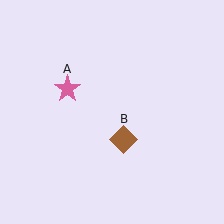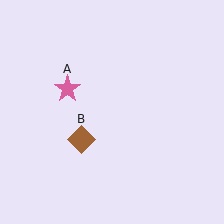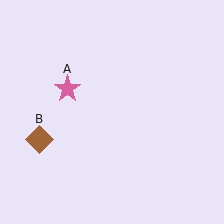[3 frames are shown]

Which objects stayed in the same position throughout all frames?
Pink star (object A) remained stationary.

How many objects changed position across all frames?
1 object changed position: brown diamond (object B).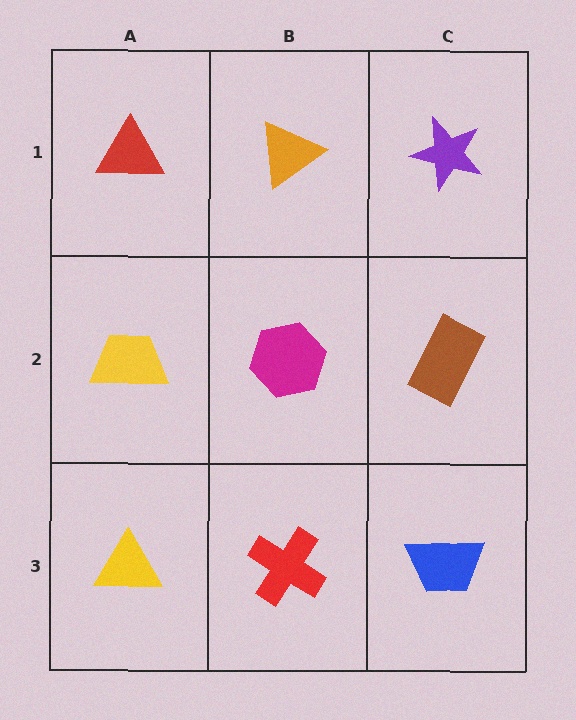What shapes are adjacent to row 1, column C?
A brown rectangle (row 2, column C), an orange triangle (row 1, column B).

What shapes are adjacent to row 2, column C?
A purple star (row 1, column C), a blue trapezoid (row 3, column C), a magenta hexagon (row 2, column B).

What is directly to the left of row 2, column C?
A magenta hexagon.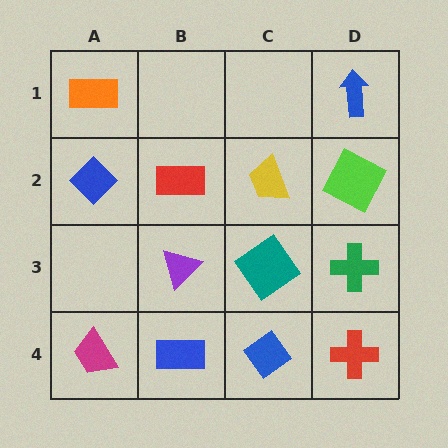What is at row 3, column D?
A green cross.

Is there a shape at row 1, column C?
No, that cell is empty.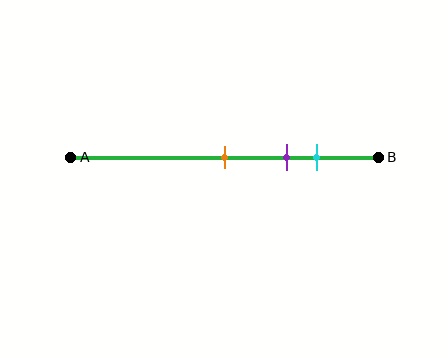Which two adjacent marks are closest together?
The purple and cyan marks are the closest adjacent pair.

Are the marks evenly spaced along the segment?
Yes, the marks are approximately evenly spaced.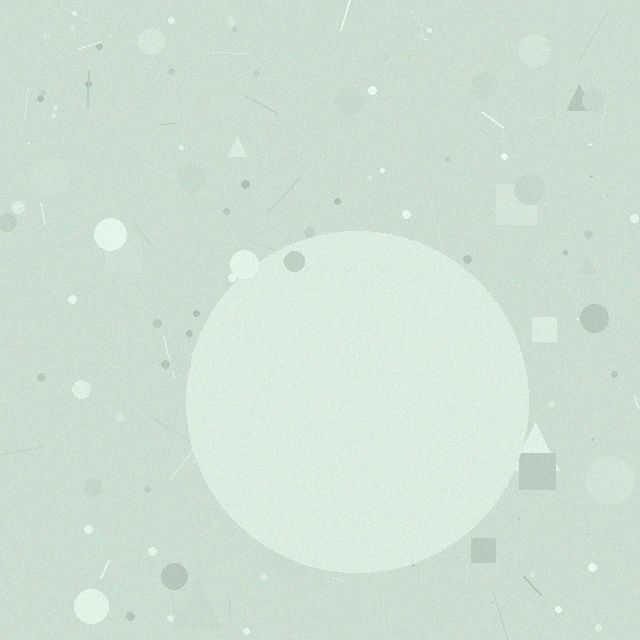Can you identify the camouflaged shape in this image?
The camouflaged shape is a circle.